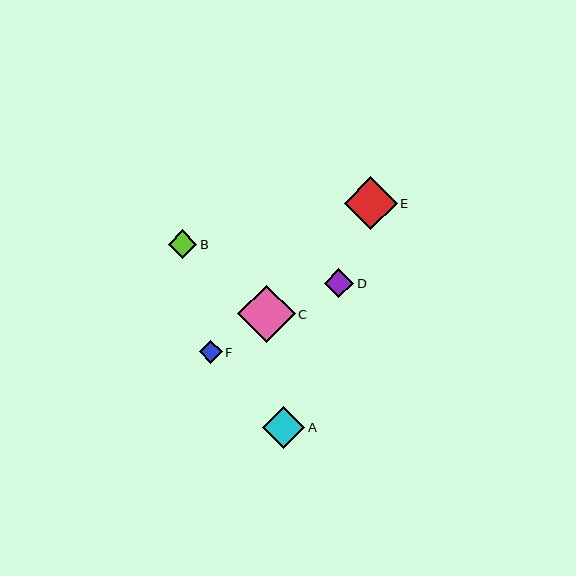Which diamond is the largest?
Diamond C is the largest with a size of approximately 57 pixels.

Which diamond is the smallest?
Diamond F is the smallest with a size of approximately 23 pixels.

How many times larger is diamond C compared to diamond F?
Diamond C is approximately 2.5 times the size of diamond F.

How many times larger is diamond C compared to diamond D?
Diamond C is approximately 2.0 times the size of diamond D.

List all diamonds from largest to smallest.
From largest to smallest: C, E, A, D, B, F.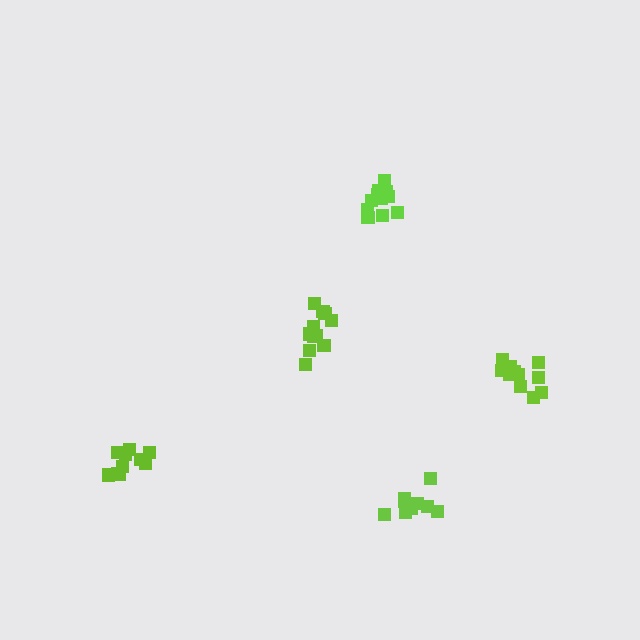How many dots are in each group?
Group 1: 11 dots, Group 2: 9 dots, Group 3: 10 dots, Group 4: 11 dots, Group 5: 11 dots (52 total).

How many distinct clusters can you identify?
There are 5 distinct clusters.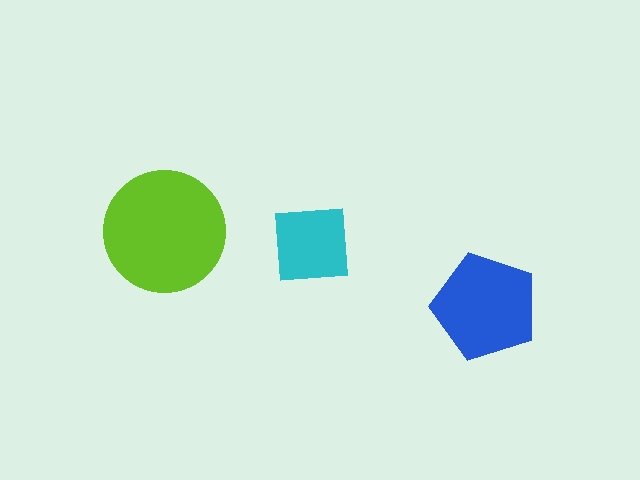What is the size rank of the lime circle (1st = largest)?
1st.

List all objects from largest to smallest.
The lime circle, the blue pentagon, the cyan square.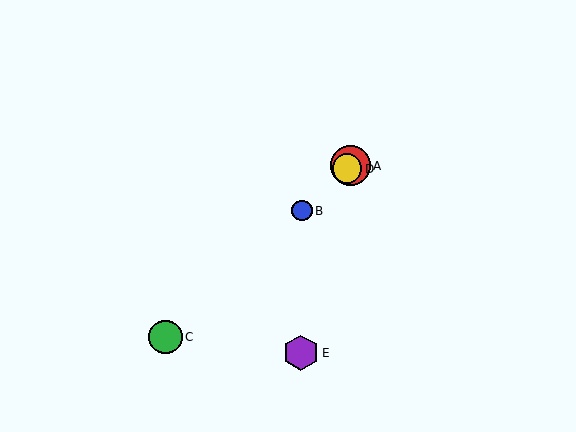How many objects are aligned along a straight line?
4 objects (A, B, C, D) are aligned along a straight line.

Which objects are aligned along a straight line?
Objects A, B, C, D are aligned along a straight line.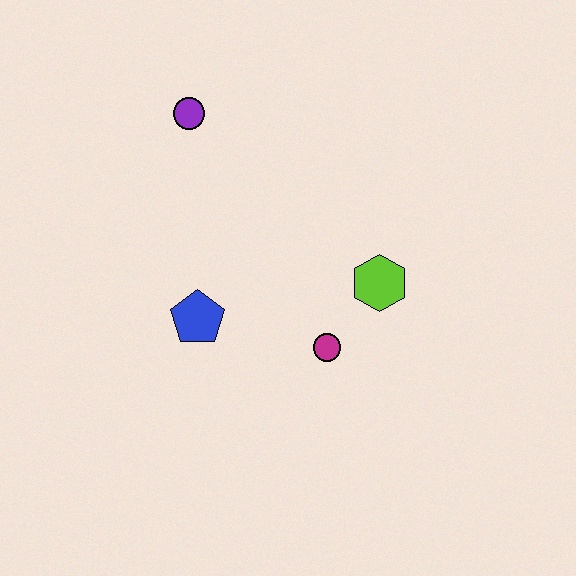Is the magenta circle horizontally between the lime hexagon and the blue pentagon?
Yes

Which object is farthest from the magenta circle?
The purple circle is farthest from the magenta circle.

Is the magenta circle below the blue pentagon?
Yes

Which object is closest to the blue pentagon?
The magenta circle is closest to the blue pentagon.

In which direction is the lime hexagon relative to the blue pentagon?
The lime hexagon is to the right of the blue pentagon.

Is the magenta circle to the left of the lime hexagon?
Yes